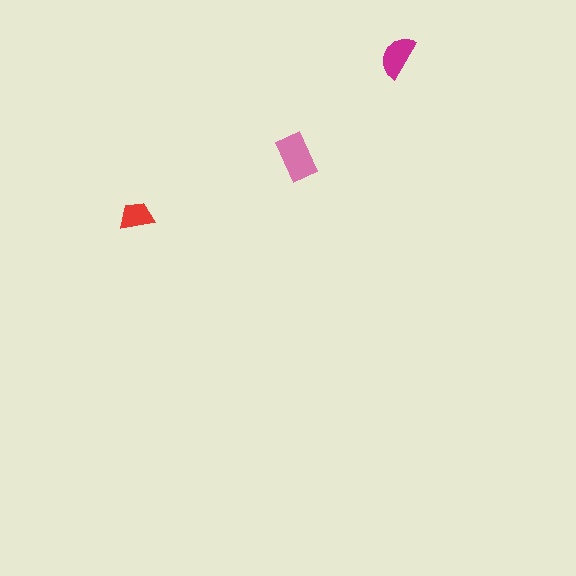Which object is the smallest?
The red trapezoid.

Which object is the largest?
The pink rectangle.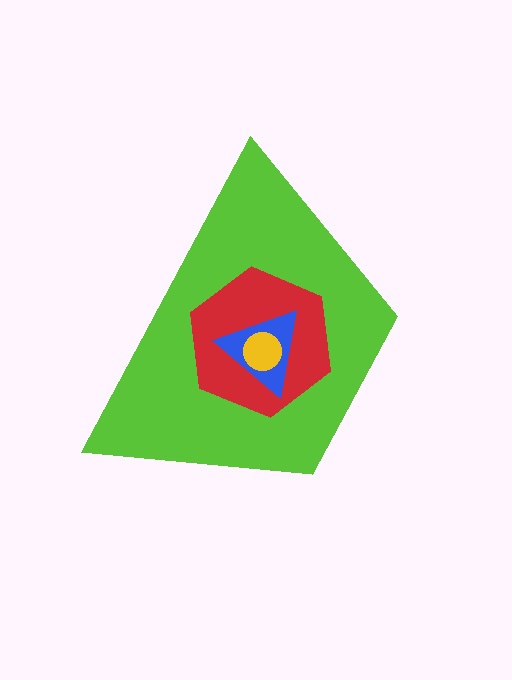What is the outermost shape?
The lime trapezoid.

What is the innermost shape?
The yellow circle.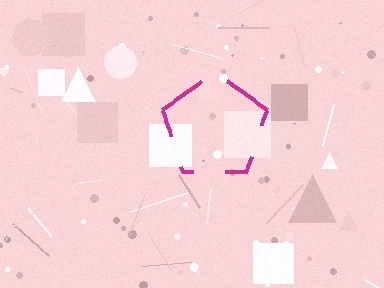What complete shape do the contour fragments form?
The contour fragments form a pentagon.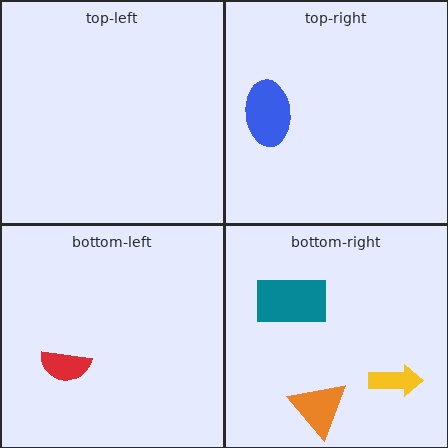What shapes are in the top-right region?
The blue ellipse.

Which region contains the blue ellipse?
The top-right region.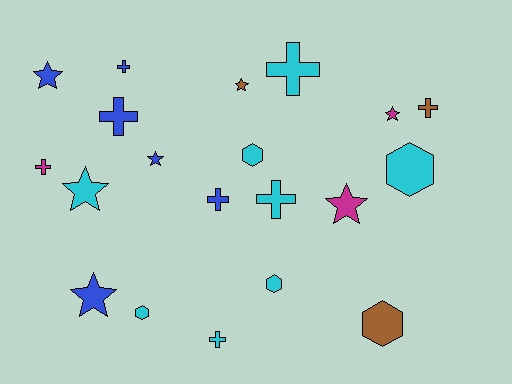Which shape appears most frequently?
Cross, with 8 objects.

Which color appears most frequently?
Cyan, with 8 objects.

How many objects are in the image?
There are 20 objects.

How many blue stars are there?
There are 3 blue stars.